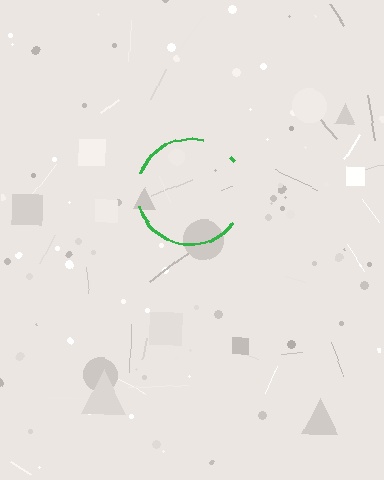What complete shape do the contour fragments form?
The contour fragments form a circle.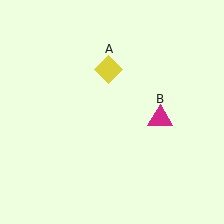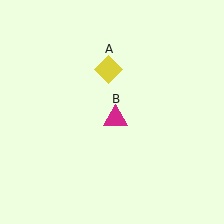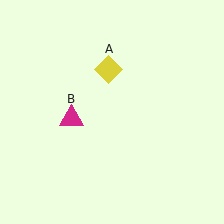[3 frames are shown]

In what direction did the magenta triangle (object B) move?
The magenta triangle (object B) moved left.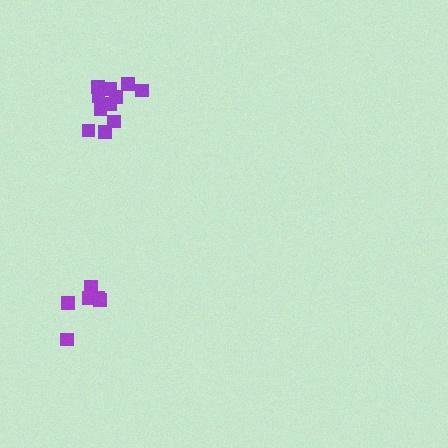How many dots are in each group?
Group 1: 6 dots, Group 2: 11 dots (17 total).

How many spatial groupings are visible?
There are 2 spatial groupings.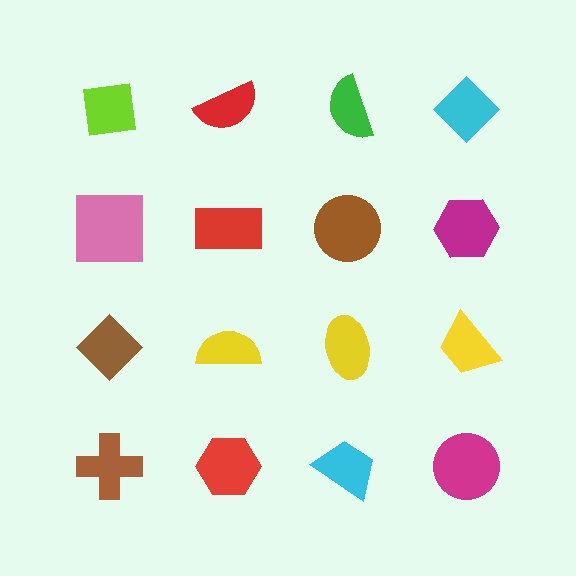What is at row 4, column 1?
A brown cross.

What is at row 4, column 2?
A red hexagon.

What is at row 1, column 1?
A lime square.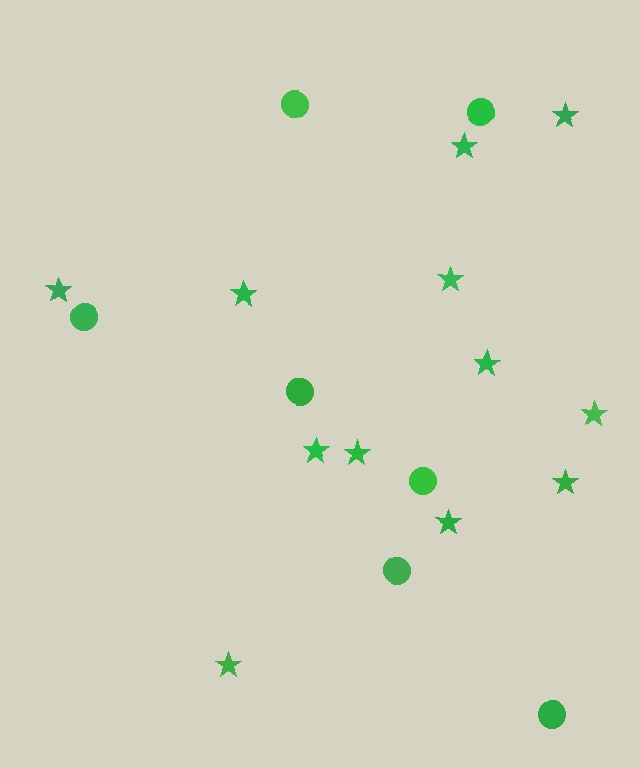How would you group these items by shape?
There are 2 groups: one group of circles (7) and one group of stars (12).